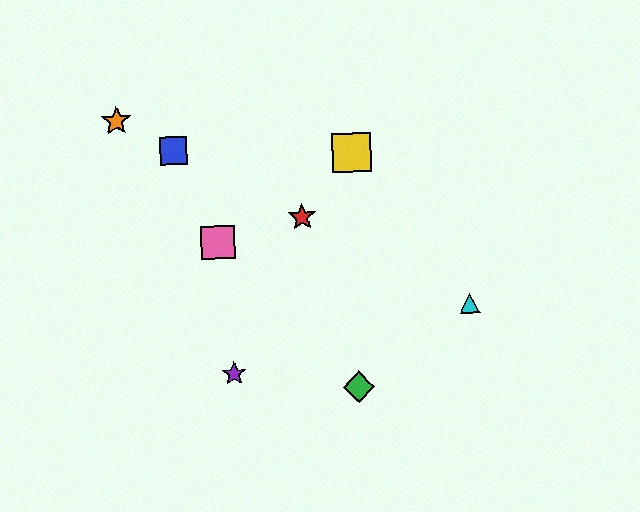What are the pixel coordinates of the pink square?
The pink square is at (218, 243).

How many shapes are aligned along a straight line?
4 shapes (the red star, the blue square, the orange star, the cyan triangle) are aligned along a straight line.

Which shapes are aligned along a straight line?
The red star, the blue square, the orange star, the cyan triangle are aligned along a straight line.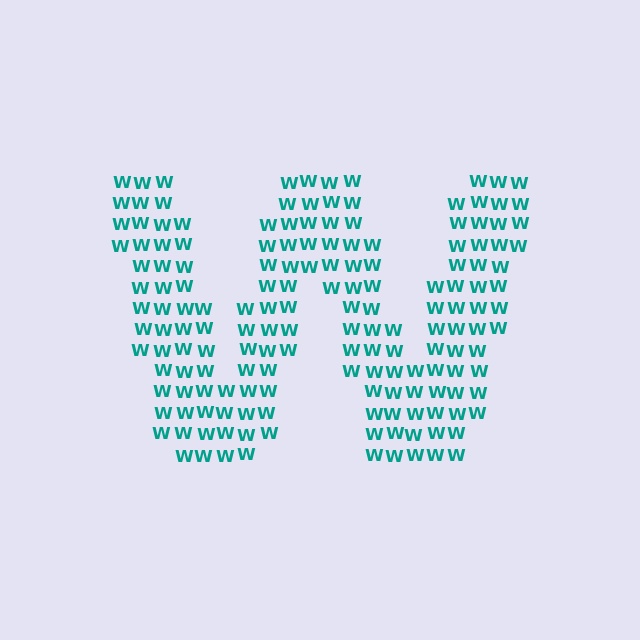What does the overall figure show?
The overall figure shows the letter W.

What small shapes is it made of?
It is made of small letter W's.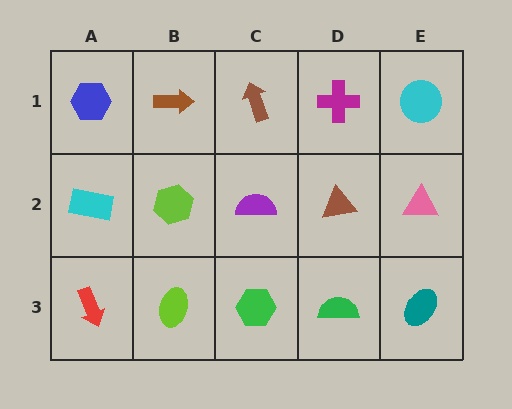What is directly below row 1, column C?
A purple semicircle.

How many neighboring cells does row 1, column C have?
3.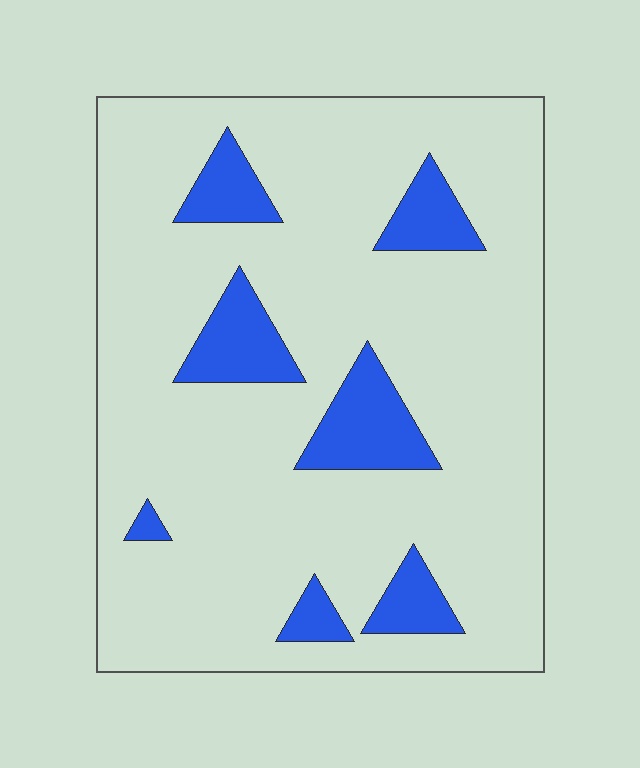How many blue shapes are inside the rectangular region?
7.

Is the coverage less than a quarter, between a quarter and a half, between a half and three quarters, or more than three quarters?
Less than a quarter.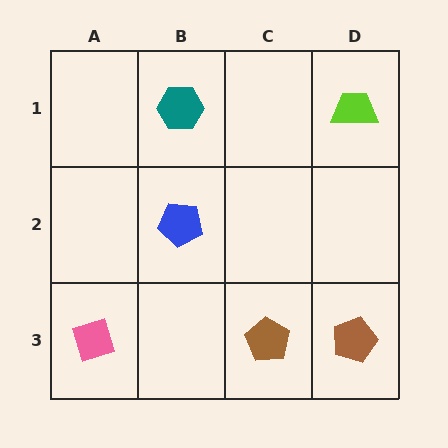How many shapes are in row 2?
1 shape.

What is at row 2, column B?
A blue pentagon.